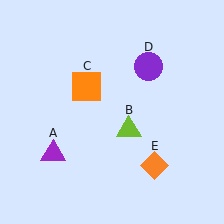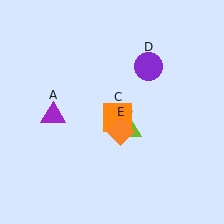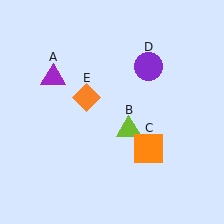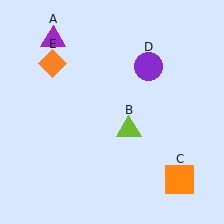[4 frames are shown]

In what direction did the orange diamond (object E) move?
The orange diamond (object E) moved up and to the left.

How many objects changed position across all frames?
3 objects changed position: purple triangle (object A), orange square (object C), orange diamond (object E).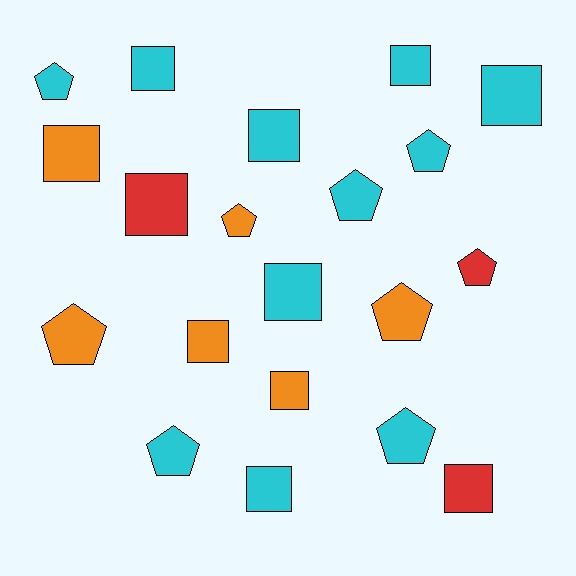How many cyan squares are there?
There are 6 cyan squares.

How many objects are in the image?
There are 20 objects.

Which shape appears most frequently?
Square, with 11 objects.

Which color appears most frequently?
Cyan, with 11 objects.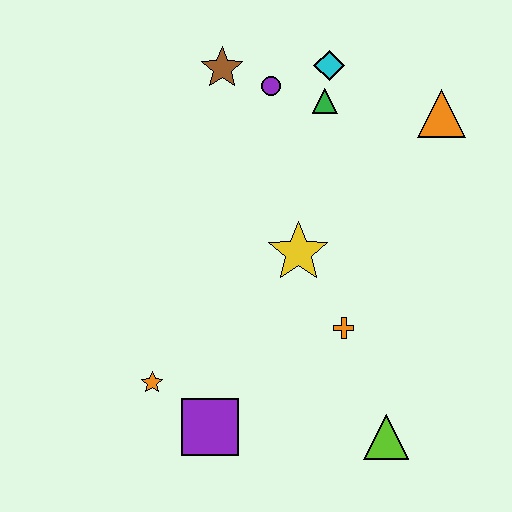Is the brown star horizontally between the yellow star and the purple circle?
No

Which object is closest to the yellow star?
The orange cross is closest to the yellow star.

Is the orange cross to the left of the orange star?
No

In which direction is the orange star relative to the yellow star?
The orange star is to the left of the yellow star.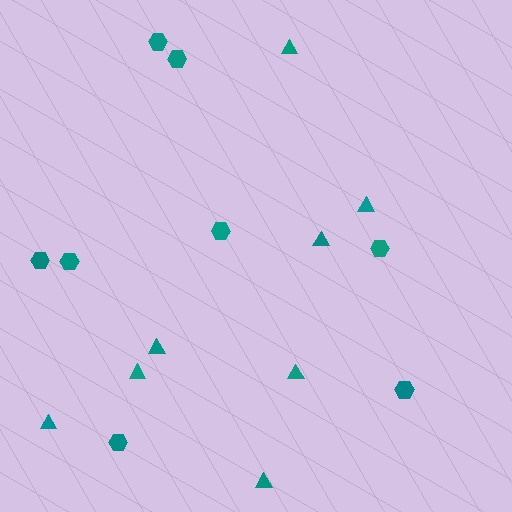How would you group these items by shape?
There are 2 groups: one group of triangles (8) and one group of hexagons (8).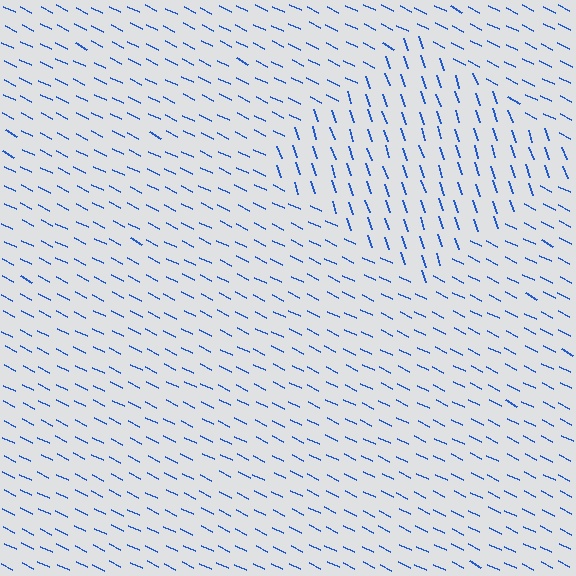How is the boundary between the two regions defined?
The boundary is defined purely by a change in line orientation (approximately 45 degrees difference). All lines are the same color and thickness.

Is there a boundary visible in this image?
Yes, there is a texture boundary formed by a change in line orientation.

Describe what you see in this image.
The image is filled with small blue line segments. A diamond region in the image has lines oriented differently from the surrounding lines, creating a visible texture boundary.